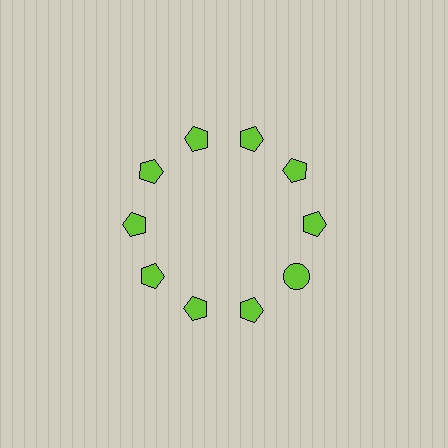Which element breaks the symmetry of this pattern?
The lime circle at roughly the 4 o'clock position breaks the symmetry. All other shapes are lime pentagons.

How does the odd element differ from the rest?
It has a different shape: circle instead of pentagon.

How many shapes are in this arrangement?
There are 10 shapes arranged in a ring pattern.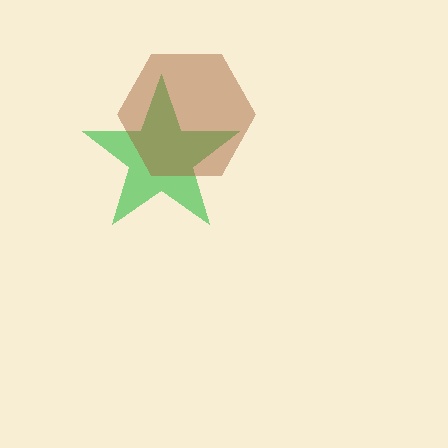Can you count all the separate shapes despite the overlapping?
Yes, there are 2 separate shapes.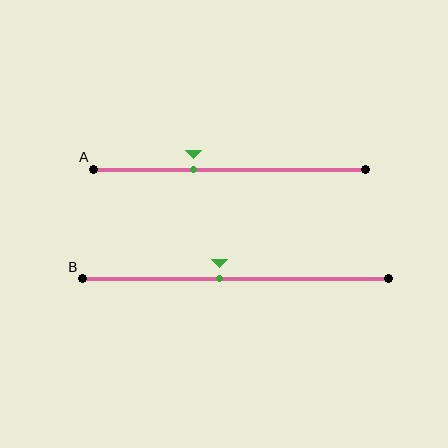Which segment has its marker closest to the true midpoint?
Segment B has its marker closest to the true midpoint.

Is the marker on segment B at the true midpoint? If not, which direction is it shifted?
No, the marker on segment B is shifted to the left by about 5% of the segment length.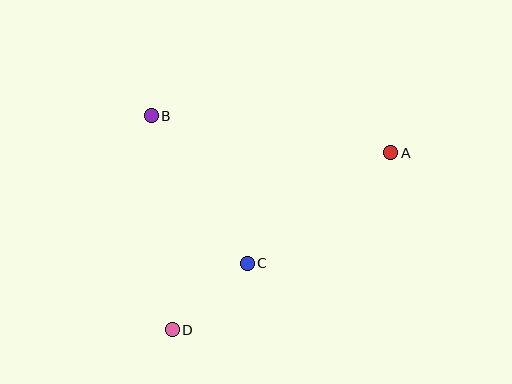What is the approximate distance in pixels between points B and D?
The distance between B and D is approximately 215 pixels.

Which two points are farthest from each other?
Points A and D are farthest from each other.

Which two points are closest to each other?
Points C and D are closest to each other.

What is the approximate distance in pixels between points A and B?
The distance between A and B is approximately 243 pixels.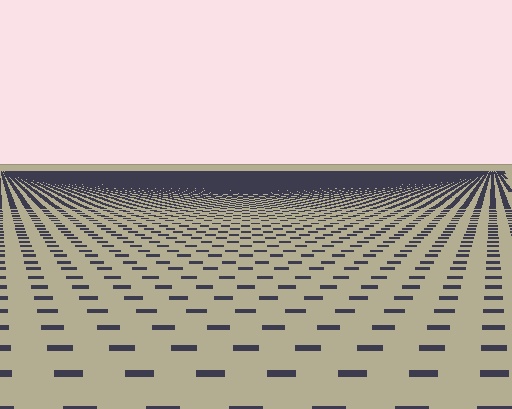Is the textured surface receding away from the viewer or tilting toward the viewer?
The surface is receding away from the viewer. Texture elements get smaller and denser toward the top.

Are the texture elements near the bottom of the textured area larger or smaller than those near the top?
Larger. Near the bottom, elements are closer to the viewer and appear at a bigger on-screen size.